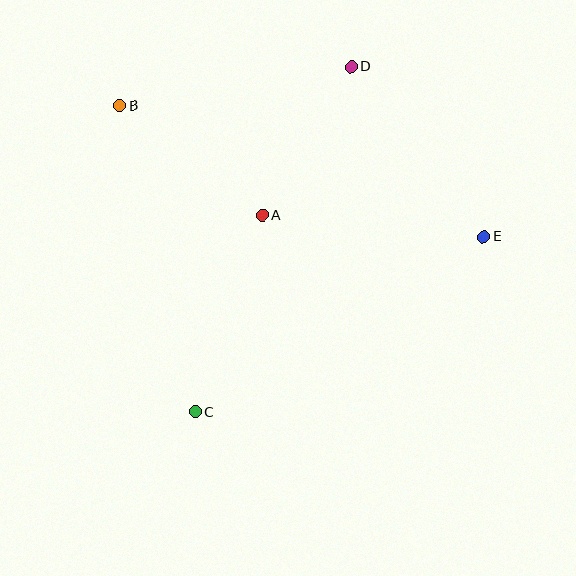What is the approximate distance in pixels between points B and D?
The distance between B and D is approximately 235 pixels.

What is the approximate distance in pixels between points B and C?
The distance between B and C is approximately 316 pixels.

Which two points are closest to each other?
Points A and D are closest to each other.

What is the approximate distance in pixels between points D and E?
The distance between D and E is approximately 216 pixels.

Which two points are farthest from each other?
Points B and E are farthest from each other.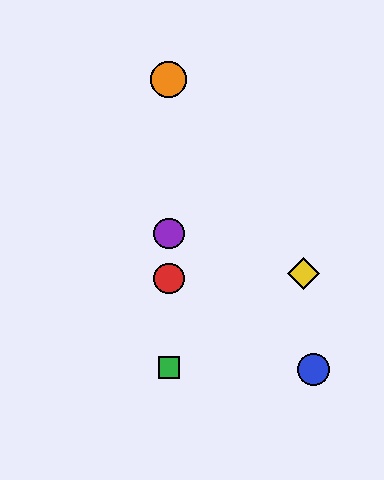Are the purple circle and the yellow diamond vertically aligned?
No, the purple circle is at x≈169 and the yellow diamond is at x≈303.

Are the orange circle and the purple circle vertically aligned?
Yes, both are at x≈169.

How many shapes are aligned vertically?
4 shapes (the red circle, the green square, the purple circle, the orange circle) are aligned vertically.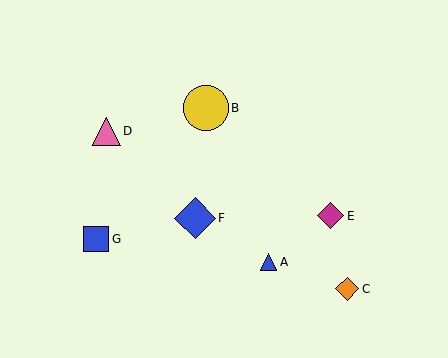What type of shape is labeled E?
Shape E is a magenta diamond.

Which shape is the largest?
The yellow circle (labeled B) is the largest.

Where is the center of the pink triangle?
The center of the pink triangle is at (106, 132).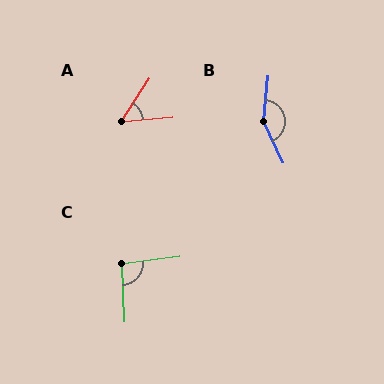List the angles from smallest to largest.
A (52°), C (95°), B (149°).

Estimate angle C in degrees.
Approximately 95 degrees.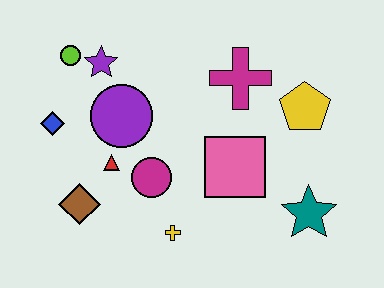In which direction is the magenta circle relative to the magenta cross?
The magenta circle is below the magenta cross.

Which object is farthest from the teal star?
The lime circle is farthest from the teal star.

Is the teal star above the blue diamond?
No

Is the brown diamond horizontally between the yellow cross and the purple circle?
No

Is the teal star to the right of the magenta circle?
Yes